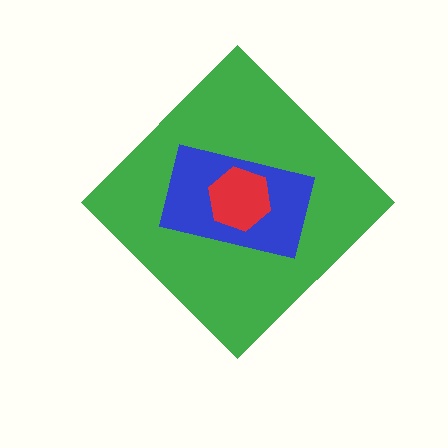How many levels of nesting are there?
3.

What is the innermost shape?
The red hexagon.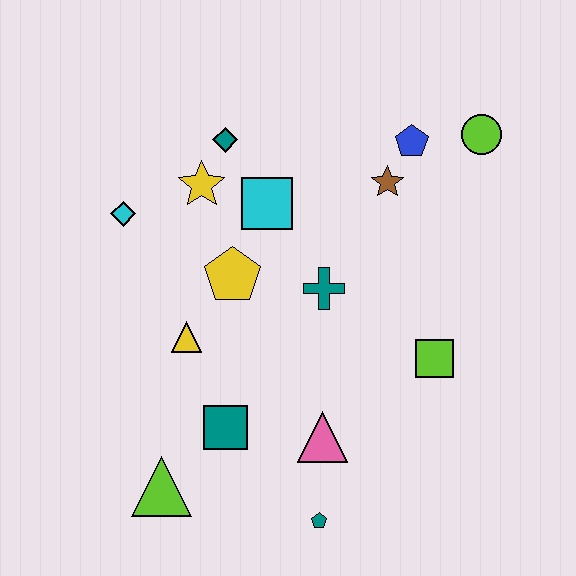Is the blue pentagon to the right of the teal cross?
Yes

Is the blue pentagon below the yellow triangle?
No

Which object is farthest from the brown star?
The lime triangle is farthest from the brown star.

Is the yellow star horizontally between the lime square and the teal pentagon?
No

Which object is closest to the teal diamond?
The yellow star is closest to the teal diamond.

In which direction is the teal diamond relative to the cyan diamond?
The teal diamond is to the right of the cyan diamond.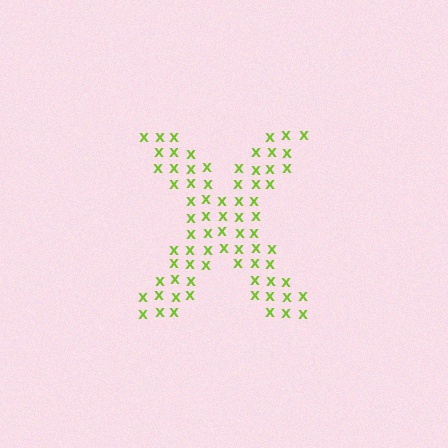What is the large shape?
The large shape is the letter X.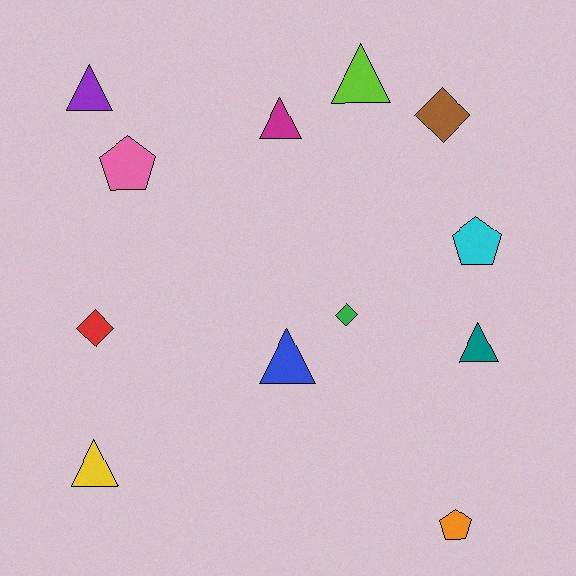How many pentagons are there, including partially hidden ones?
There are 3 pentagons.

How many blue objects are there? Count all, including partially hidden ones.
There is 1 blue object.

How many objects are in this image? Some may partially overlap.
There are 12 objects.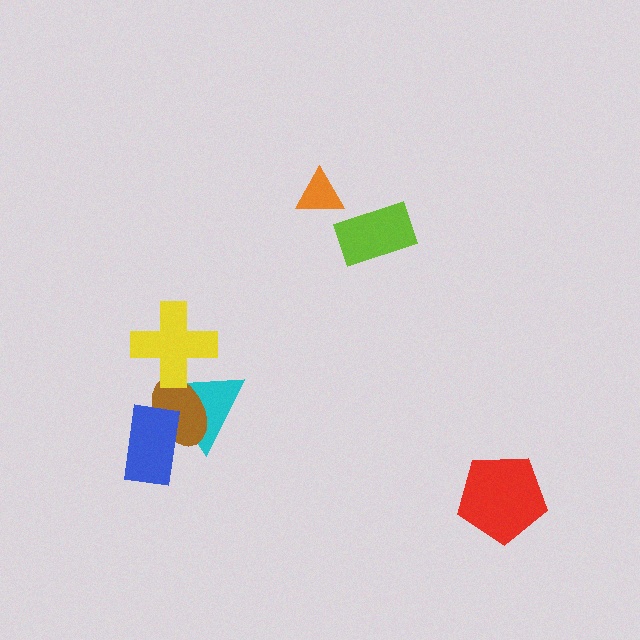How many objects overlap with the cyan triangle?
3 objects overlap with the cyan triangle.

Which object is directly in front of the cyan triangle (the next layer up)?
The brown ellipse is directly in front of the cyan triangle.